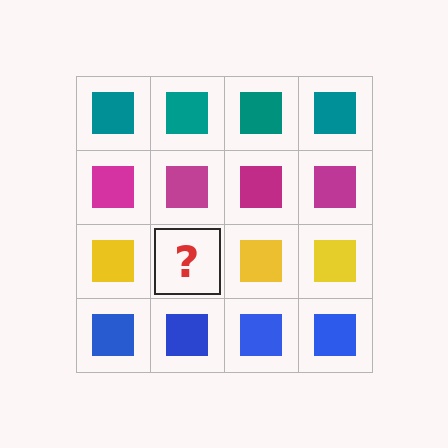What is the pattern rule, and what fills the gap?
The rule is that each row has a consistent color. The gap should be filled with a yellow square.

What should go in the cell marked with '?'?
The missing cell should contain a yellow square.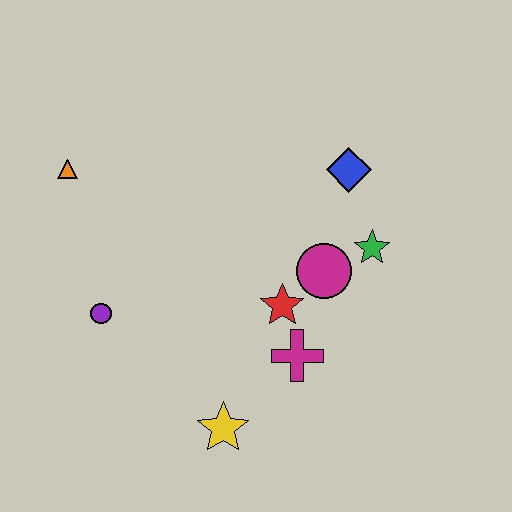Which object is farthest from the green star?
The orange triangle is farthest from the green star.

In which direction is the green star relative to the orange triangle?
The green star is to the right of the orange triangle.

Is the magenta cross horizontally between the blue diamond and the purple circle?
Yes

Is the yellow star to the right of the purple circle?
Yes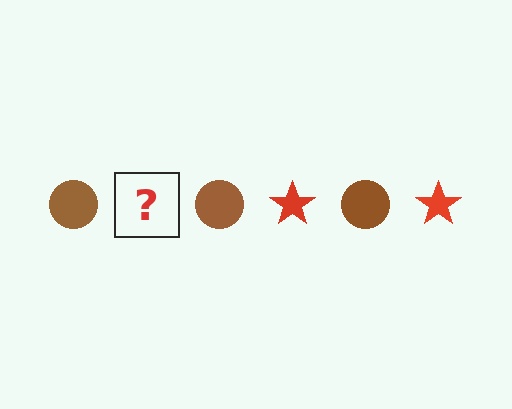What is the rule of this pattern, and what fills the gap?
The rule is that the pattern alternates between brown circle and red star. The gap should be filled with a red star.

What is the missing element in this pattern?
The missing element is a red star.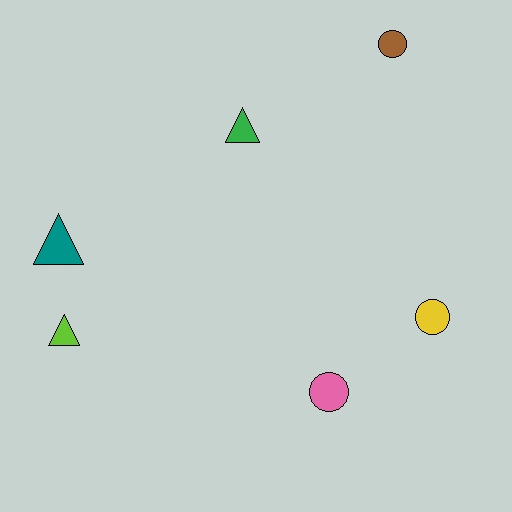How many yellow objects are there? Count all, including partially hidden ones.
There is 1 yellow object.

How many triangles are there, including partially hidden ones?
There are 3 triangles.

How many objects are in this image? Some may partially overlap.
There are 6 objects.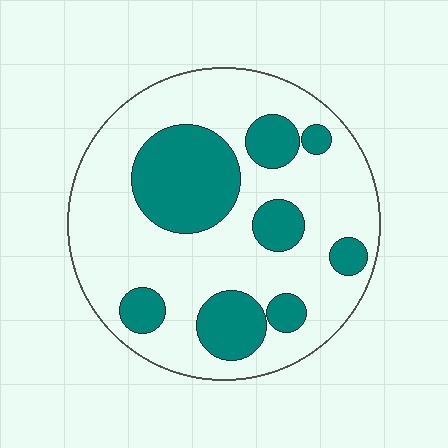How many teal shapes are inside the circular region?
8.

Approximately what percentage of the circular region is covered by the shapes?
Approximately 30%.